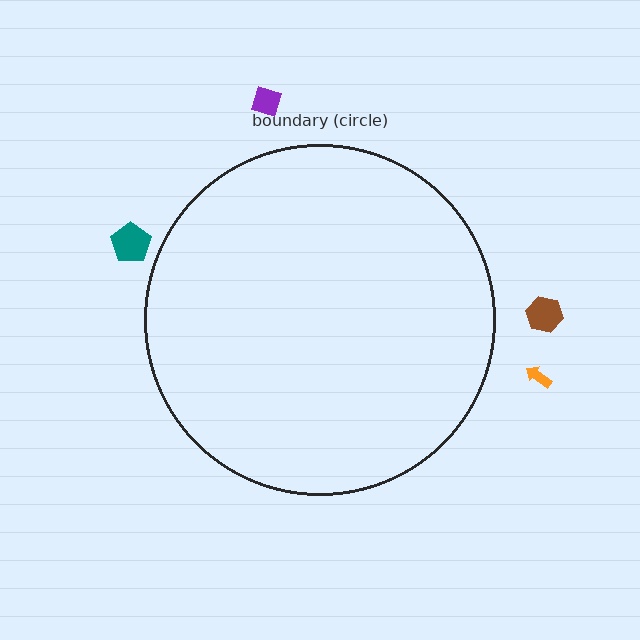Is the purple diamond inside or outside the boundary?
Outside.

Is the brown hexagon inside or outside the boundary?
Outside.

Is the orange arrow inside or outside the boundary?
Outside.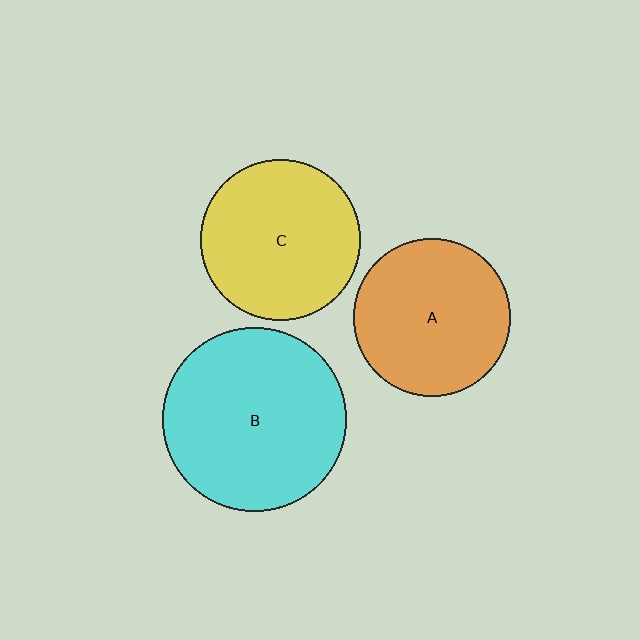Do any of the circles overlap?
No, none of the circles overlap.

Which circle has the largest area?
Circle B (cyan).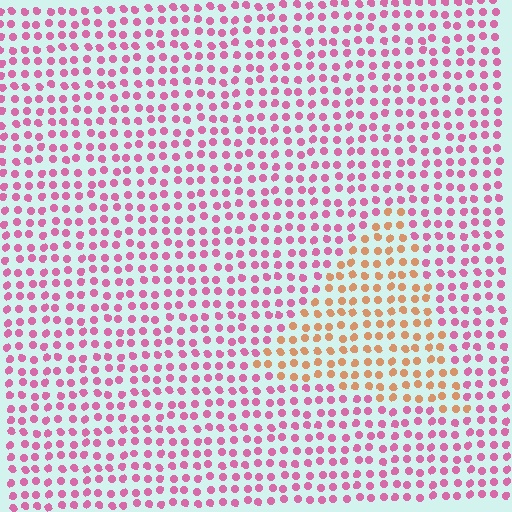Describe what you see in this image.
The image is filled with small pink elements in a uniform arrangement. A triangle-shaped region is visible where the elements are tinted to a slightly different hue, forming a subtle color boundary.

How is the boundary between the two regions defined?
The boundary is defined purely by a slight shift in hue (about 57 degrees). Spacing, size, and orientation are identical on both sides.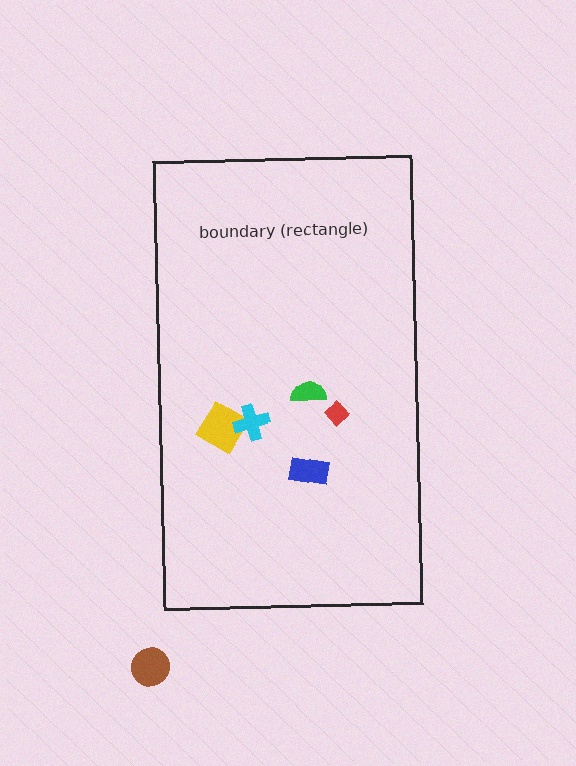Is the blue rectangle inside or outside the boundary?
Inside.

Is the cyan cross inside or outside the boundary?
Inside.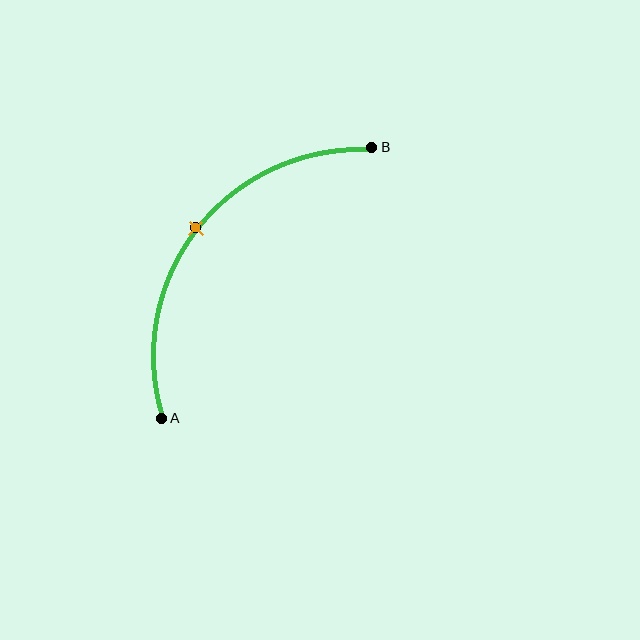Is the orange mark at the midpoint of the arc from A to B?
Yes. The orange mark lies on the arc at equal arc-length from both A and B — it is the arc midpoint.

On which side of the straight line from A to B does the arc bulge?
The arc bulges above and to the left of the straight line connecting A and B.